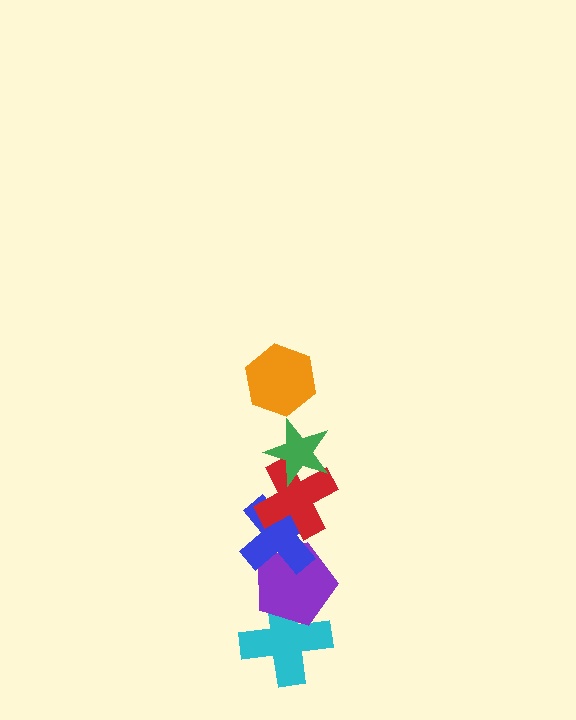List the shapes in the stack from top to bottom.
From top to bottom: the orange hexagon, the green star, the red cross, the blue cross, the purple pentagon, the cyan cross.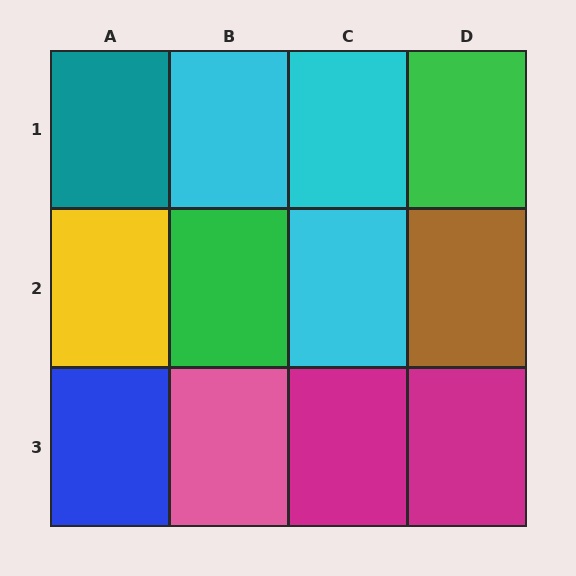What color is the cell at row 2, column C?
Cyan.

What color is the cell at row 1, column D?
Green.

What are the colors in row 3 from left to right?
Blue, pink, magenta, magenta.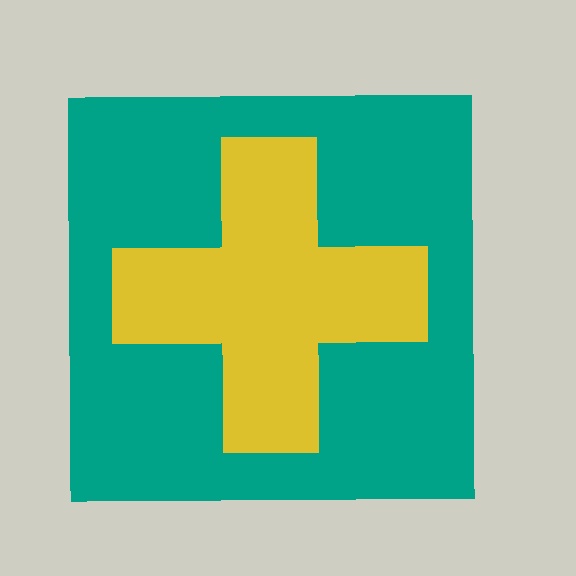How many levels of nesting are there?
2.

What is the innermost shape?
The yellow cross.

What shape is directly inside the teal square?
The yellow cross.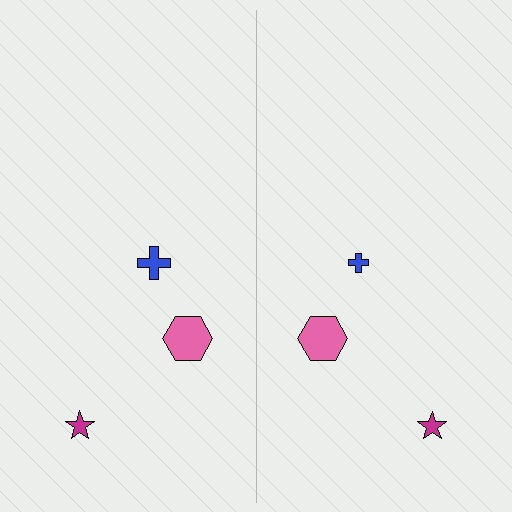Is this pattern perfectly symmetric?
No, the pattern is not perfectly symmetric. The blue cross on the right side has a different size than its mirror counterpart.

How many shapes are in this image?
There are 6 shapes in this image.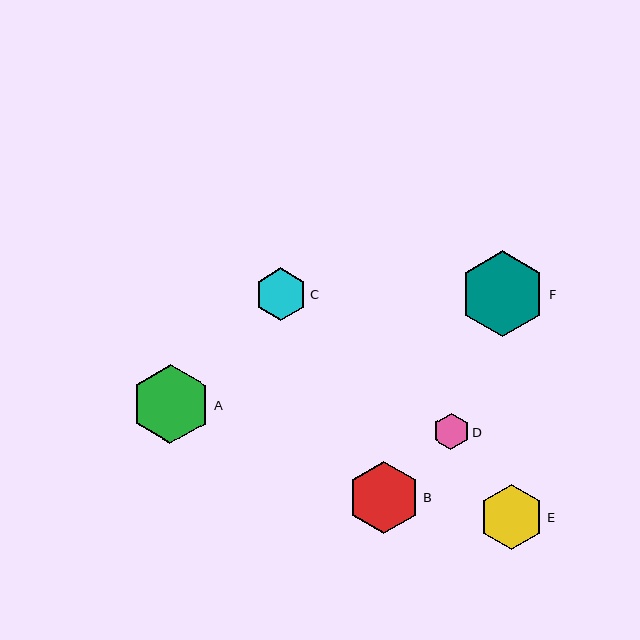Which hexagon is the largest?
Hexagon F is the largest with a size of approximately 86 pixels.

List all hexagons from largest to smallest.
From largest to smallest: F, A, B, E, C, D.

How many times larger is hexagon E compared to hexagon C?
Hexagon E is approximately 1.2 times the size of hexagon C.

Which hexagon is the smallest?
Hexagon D is the smallest with a size of approximately 36 pixels.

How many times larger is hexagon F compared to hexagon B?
Hexagon F is approximately 1.2 times the size of hexagon B.